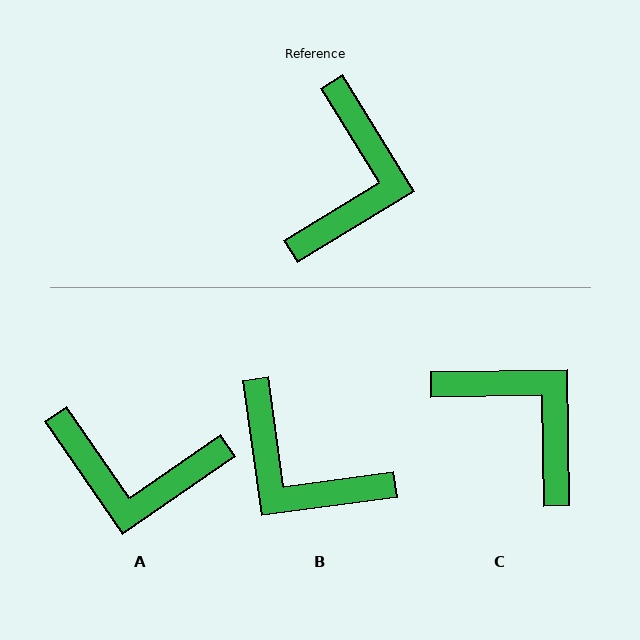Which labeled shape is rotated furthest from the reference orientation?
B, about 114 degrees away.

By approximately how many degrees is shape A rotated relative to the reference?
Approximately 87 degrees clockwise.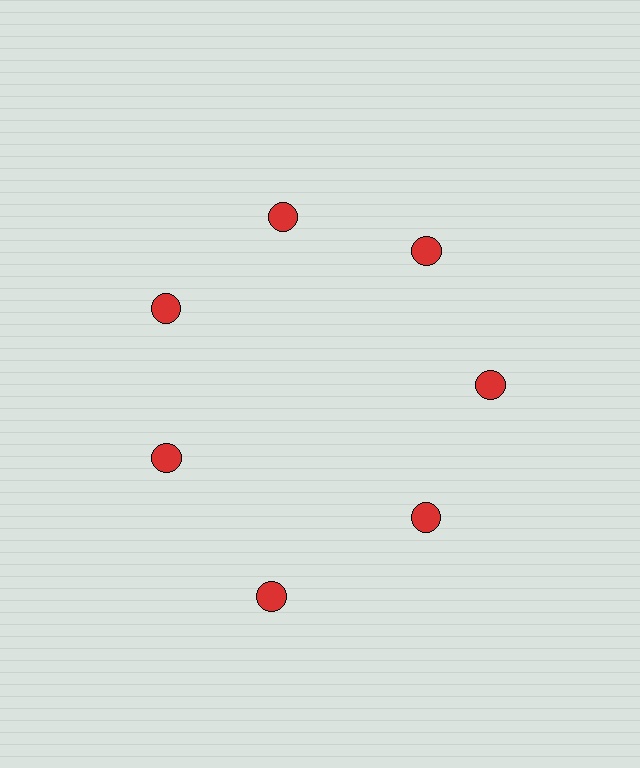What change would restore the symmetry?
The symmetry would be restored by moving it inward, back onto the ring so that all 7 circles sit at equal angles and equal distance from the center.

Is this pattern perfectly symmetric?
No. The 7 red circles are arranged in a ring, but one element near the 6 o'clock position is pushed outward from the center, breaking the 7-fold rotational symmetry.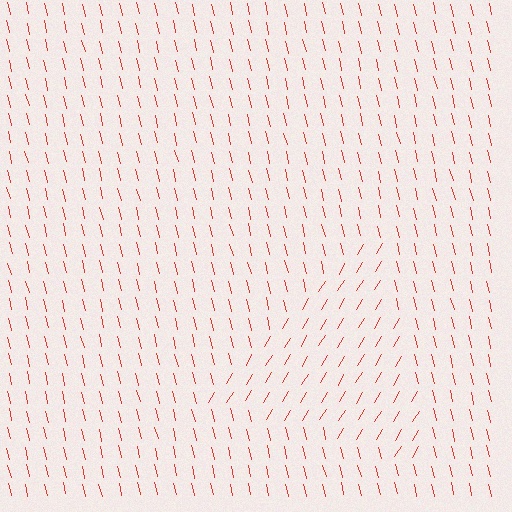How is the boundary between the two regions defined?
The boundary is defined purely by a change in line orientation (approximately 45 degrees difference). All lines are the same color and thickness.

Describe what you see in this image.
The image is filled with small red line segments. A triangle region in the image has lines oriented differently from the surrounding lines, creating a visible texture boundary.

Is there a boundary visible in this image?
Yes, there is a texture boundary formed by a change in line orientation.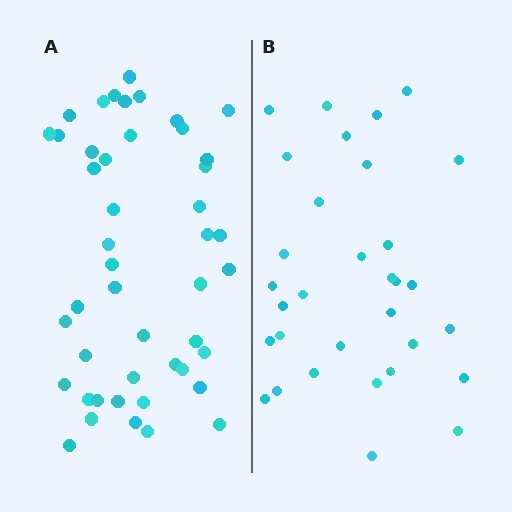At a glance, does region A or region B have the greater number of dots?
Region A (the left region) has more dots.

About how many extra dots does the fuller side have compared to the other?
Region A has approximately 15 more dots than region B.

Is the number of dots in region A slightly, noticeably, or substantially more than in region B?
Region A has noticeably more, but not dramatically so. The ratio is roughly 1.4 to 1.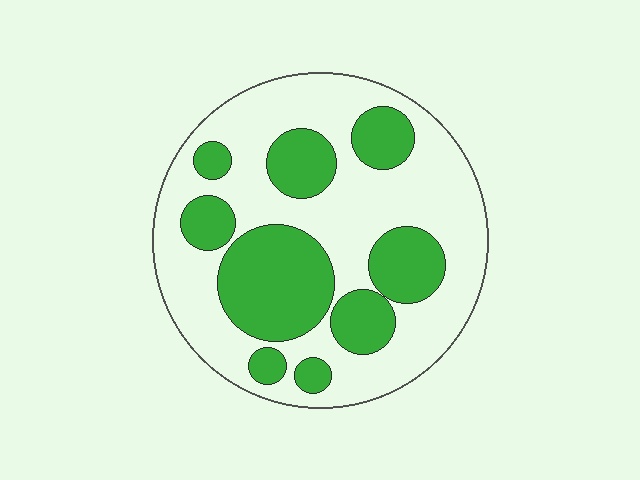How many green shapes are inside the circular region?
9.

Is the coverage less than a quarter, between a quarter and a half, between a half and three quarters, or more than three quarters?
Between a quarter and a half.